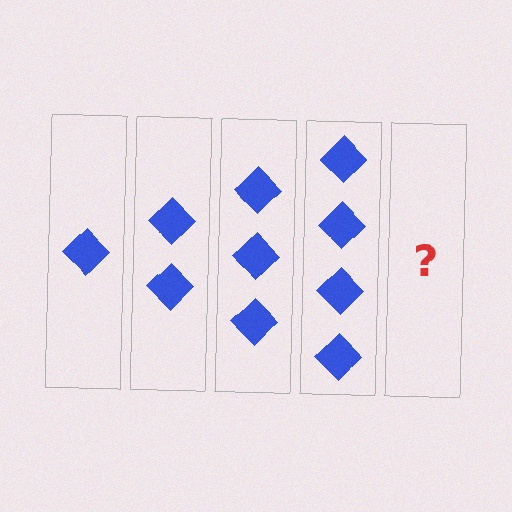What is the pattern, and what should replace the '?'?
The pattern is that each step adds one more diamond. The '?' should be 5 diamonds.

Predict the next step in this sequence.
The next step is 5 diamonds.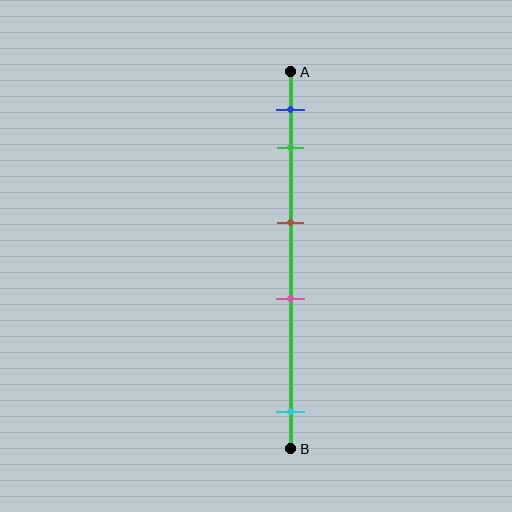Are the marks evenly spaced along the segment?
No, the marks are not evenly spaced.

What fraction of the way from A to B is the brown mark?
The brown mark is approximately 40% (0.4) of the way from A to B.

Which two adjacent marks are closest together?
The blue and green marks are the closest adjacent pair.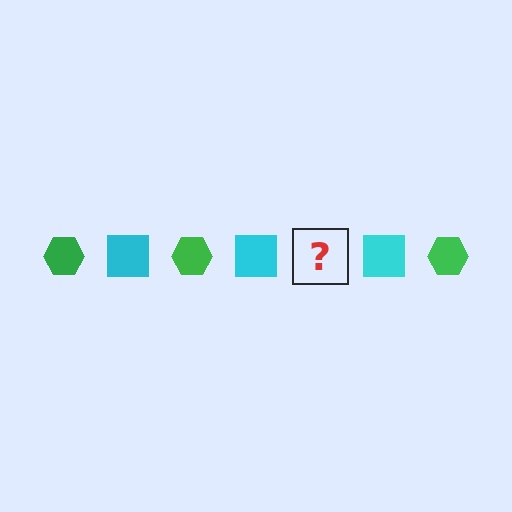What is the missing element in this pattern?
The missing element is a green hexagon.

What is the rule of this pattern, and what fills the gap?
The rule is that the pattern alternates between green hexagon and cyan square. The gap should be filled with a green hexagon.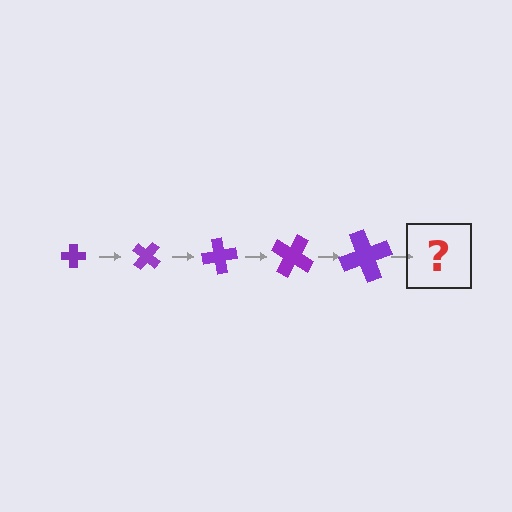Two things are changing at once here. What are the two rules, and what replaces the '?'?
The two rules are that the cross grows larger each step and it rotates 40 degrees each step. The '?' should be a cross, larger than the previous one and rotated 200 degrees from the start.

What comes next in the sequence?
The next element should be a cross, larger than the previous one and rotated 200 degrees from the start.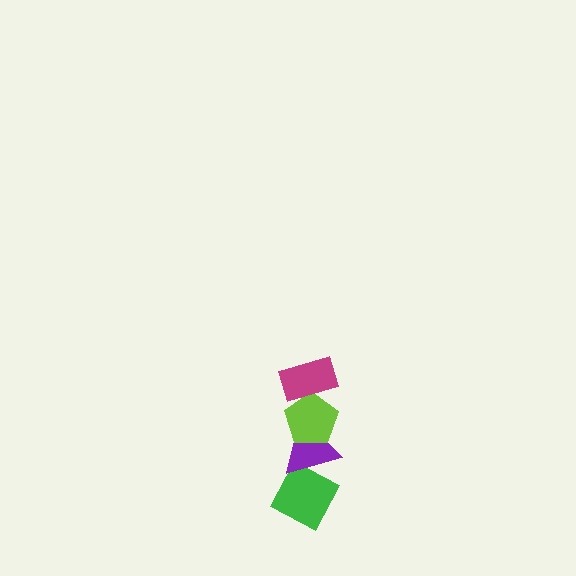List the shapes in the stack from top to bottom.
From top to bottom: the magenta rectangle, the lime pentagon, the purple triangle, the green diamond.